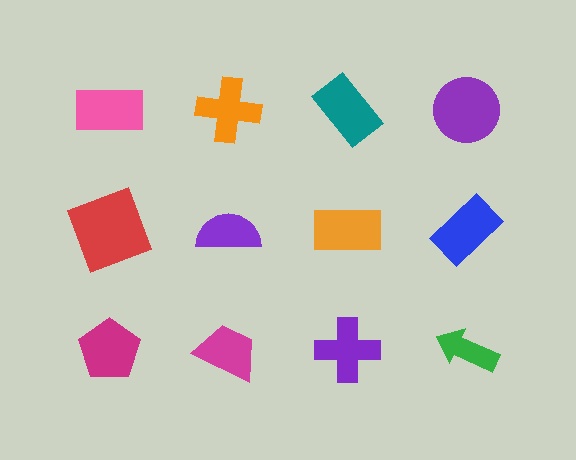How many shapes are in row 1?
4 shapes.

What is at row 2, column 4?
A blue rectangle.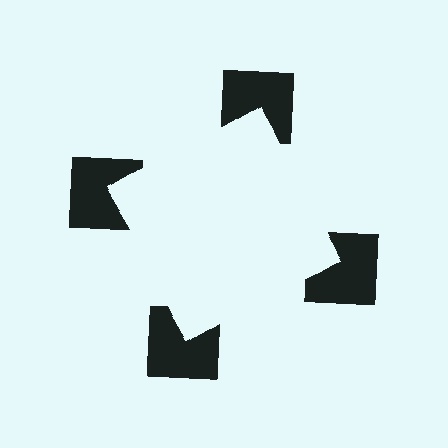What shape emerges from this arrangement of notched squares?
An illusory square — its edges are inferred from the aligned wedge cuts in the notched squares, not physically drawn.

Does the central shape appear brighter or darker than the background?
It typically appears slightly brighter than the background, even though no actual brightness change is drawn.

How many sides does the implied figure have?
4 sides.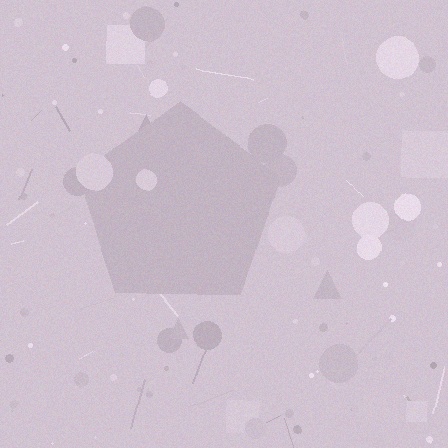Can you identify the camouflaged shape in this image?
The camouflaged shape is a pentagon.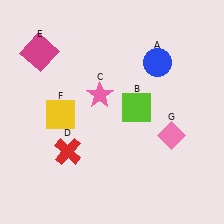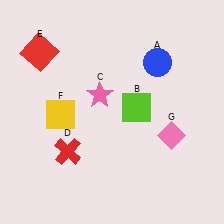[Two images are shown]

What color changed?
The square (E) changed from magenta in Image 1 to red in Image 2.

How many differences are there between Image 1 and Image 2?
There is 1 difference between the two images.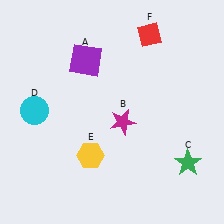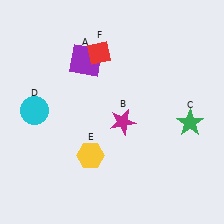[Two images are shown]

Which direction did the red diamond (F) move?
The red diamond (F) moved left.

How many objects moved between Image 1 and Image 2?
2 objects moved between the two images.